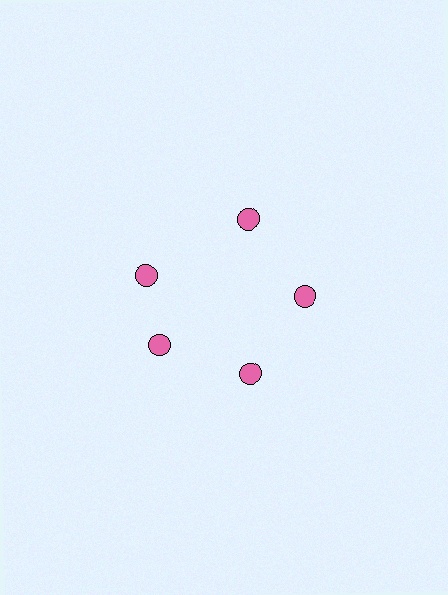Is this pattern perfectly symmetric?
No. The 5 pink circles are arranged in a ring, but one element near the 10 o'clock position is rotated out of alignment along the ring, breaking the 5-fold rotational symmetry.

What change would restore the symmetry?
The symmetry would be restored by rotating it back into even spacing with its neighbors so that all 5 circles sit at equal angles and equal distance from the center.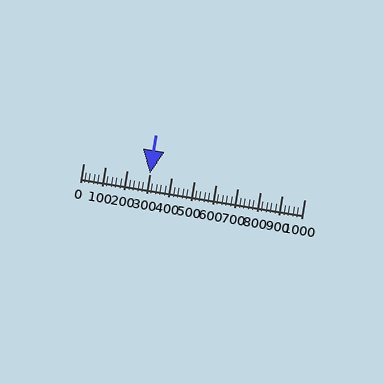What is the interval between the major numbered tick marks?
The major tick marks are spaced 100 units apart.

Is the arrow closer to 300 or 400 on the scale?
The arrow is closer to 300.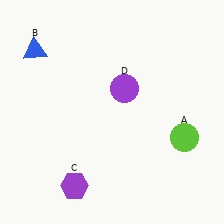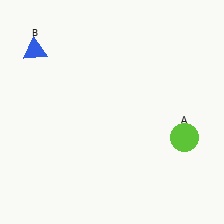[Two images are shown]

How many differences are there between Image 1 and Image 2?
There are 2 differences between the two images.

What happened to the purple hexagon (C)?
The purple hexagon (C) was removed in Image 2. It was in the bottom-left area of Image 1.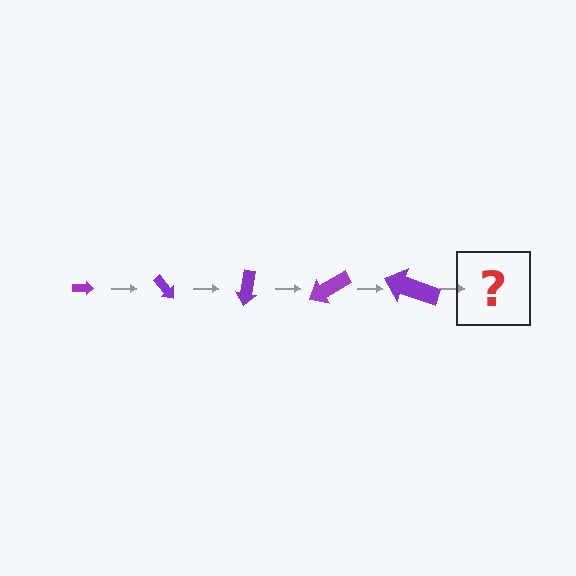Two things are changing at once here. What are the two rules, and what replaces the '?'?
The two rules are that the arrow grows larger each step and it rotates 50 degrees each step. The '?' should be an arrow, larger than the previous one and rotated 250 degrees from the start.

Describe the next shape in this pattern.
It should be an arrow, larger than the previous one and rotated 250 degrees from the start.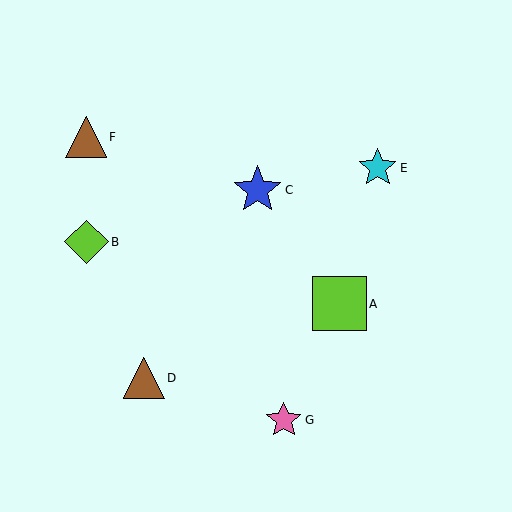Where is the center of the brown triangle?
The center of the brown triangle is at (86, 137).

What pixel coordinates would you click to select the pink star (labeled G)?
Click at (284, 420) to select the pink star G.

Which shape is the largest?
The lime square (labeled A) is the largest.